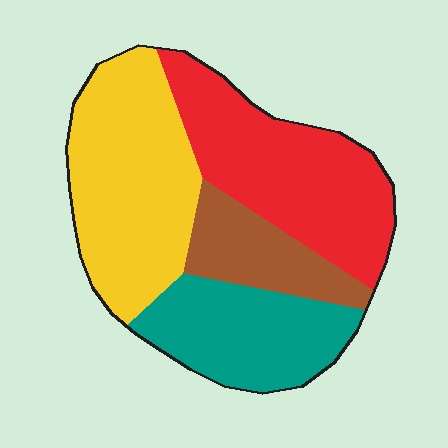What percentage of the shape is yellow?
Yellow takes up between a sixth and a third of the shape.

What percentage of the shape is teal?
Teal covers 22% of the shape.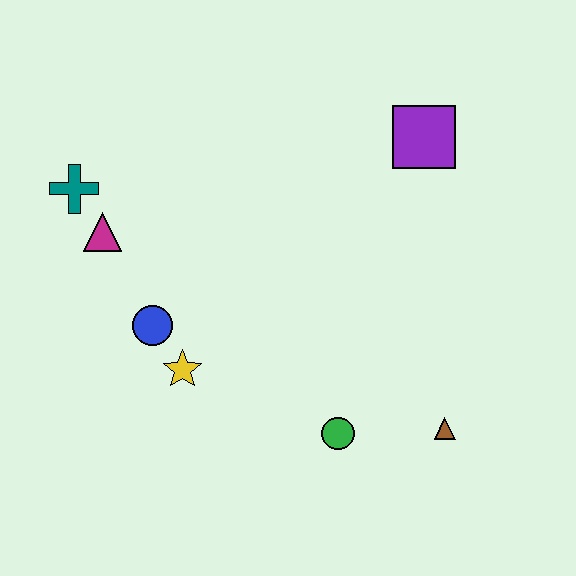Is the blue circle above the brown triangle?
Yes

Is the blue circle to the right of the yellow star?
No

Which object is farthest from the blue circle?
The purple square is farthest from the blue circle.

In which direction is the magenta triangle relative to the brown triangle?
The magenta triangle is to the left of the brown triangle.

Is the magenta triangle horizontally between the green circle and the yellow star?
No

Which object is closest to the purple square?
The brown triangle is closest to the purple square.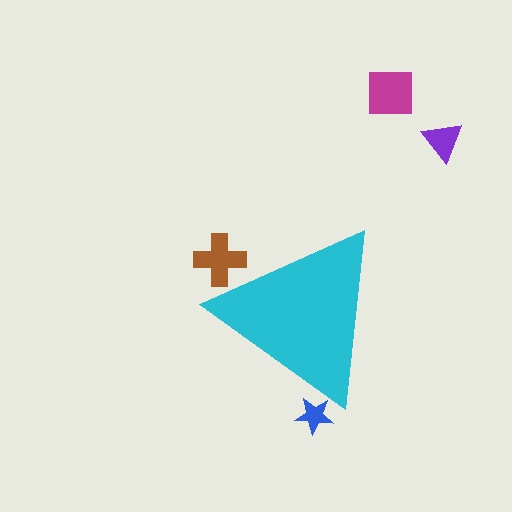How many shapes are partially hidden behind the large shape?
2 shapes are partially hidden.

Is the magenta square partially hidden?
No, the magenta square is fully visible.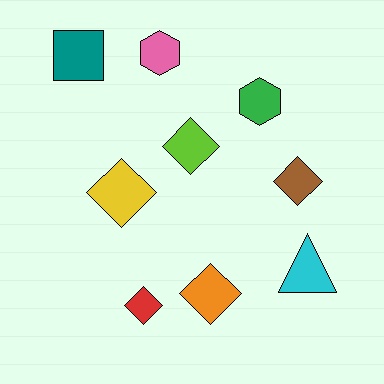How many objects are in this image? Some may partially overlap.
There are 9 objects.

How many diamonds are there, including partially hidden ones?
There are 5 diamonds.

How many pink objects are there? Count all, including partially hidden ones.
There is 1 pink object.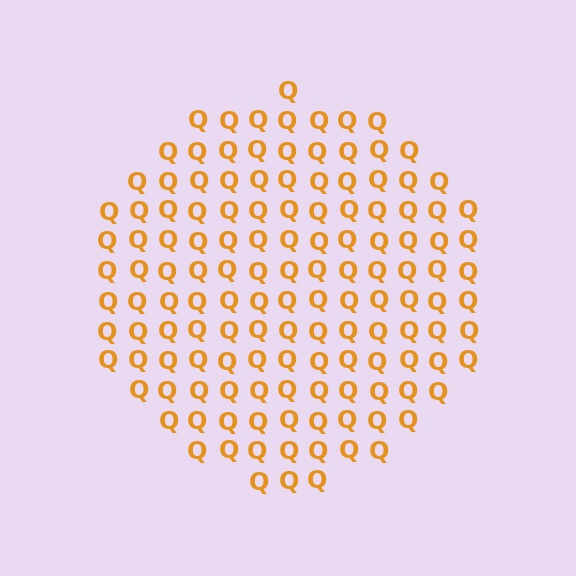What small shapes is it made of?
It is made of small letter Q's.